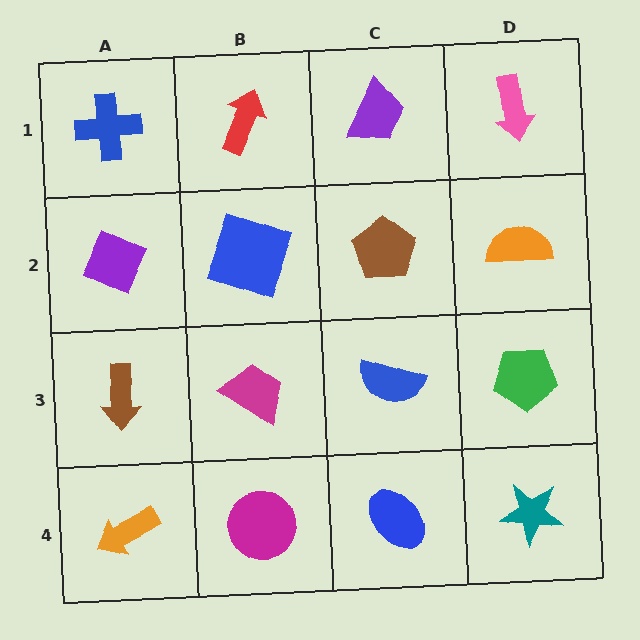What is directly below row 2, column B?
A magenta trapezoid.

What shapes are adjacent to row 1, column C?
A brown pentagon (row 2, column C), a red arrow (row 1, column B), a pink arrow (row 1, column D).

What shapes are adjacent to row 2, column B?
A red arrow (row 1, column B), a magenta trapezoid (row 3, column B), a purple diamond (row 2, column A), a brown pentagon (row 2, column C).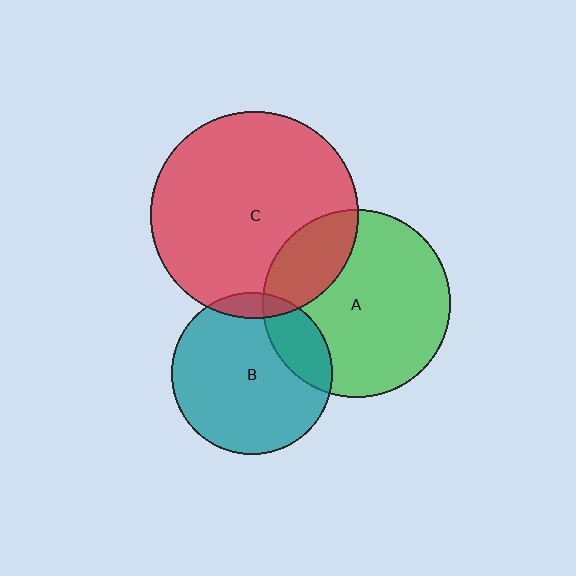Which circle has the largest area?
Circle C (red).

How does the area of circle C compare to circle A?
Approximately 1.2 times.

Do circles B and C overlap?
Yes.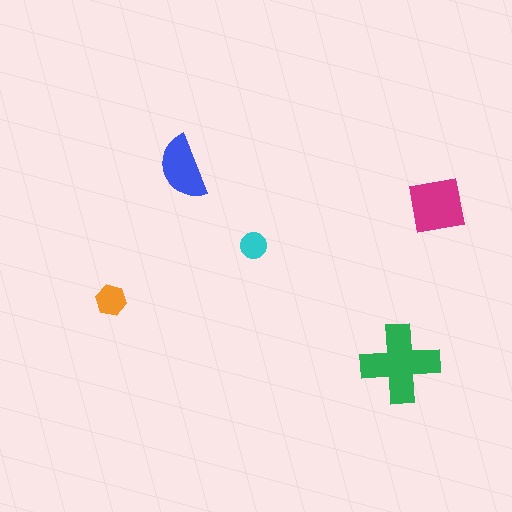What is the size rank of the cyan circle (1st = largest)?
5th.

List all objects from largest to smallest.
The green cross, the magenta square, the blue semicircle, the orange hexagon, the cyan circle.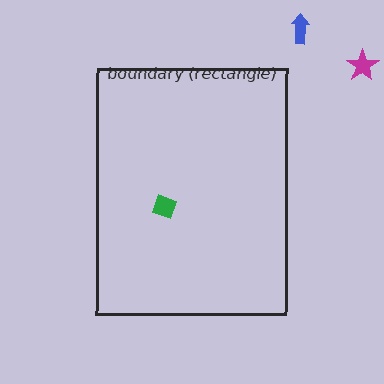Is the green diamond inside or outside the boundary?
Inside.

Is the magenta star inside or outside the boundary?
Outside.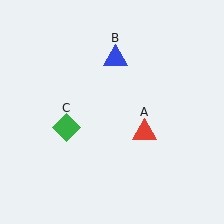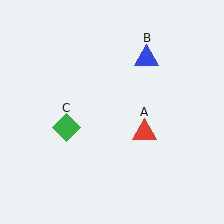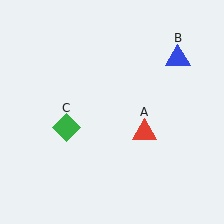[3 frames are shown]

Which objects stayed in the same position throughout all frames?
Red triangle (object A) and green diamond (object C) remained stationary.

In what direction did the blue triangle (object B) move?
The blue triangle (object B) moved right.